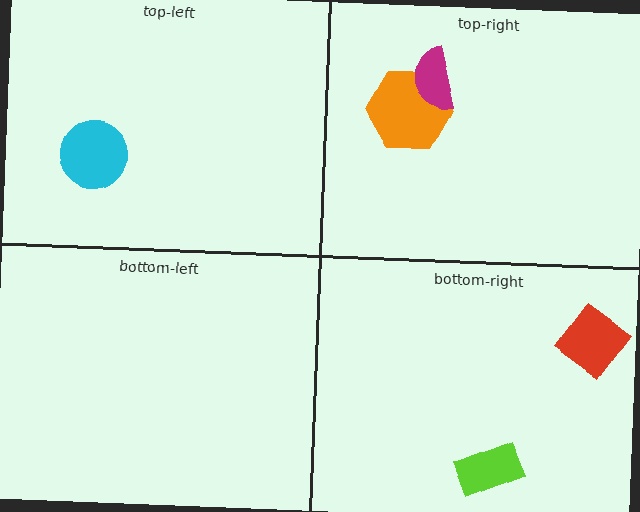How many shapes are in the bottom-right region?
2.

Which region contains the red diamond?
The bottom-right region.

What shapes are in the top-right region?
The orange hexagon, the magenta semicircle.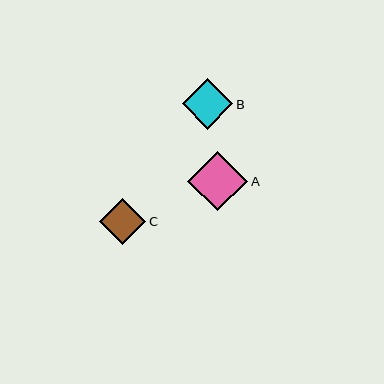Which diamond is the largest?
Diamond A is the largest with a size of approximately 60 pixels.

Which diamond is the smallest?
Diamond C is the smallest with a size of approximately 46 pixels.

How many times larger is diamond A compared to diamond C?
Diamond A is approximately 1.3 times the size of diamond C.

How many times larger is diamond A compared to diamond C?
Diamond A is approximately 1.3 times the size of diamond C.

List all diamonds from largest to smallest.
From largest to smallest: A, B, C.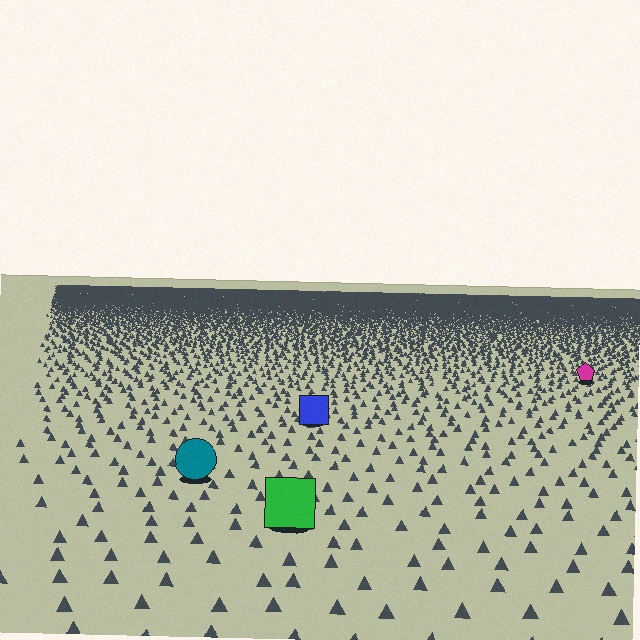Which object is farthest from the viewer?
The magenta pentagon is farthest from the viewer. It appears smaller and the ground texture around it is denser.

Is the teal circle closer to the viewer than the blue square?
Yes. The teal circle is closer — you can tell from the texture gradient: the ground texture is coarser near it.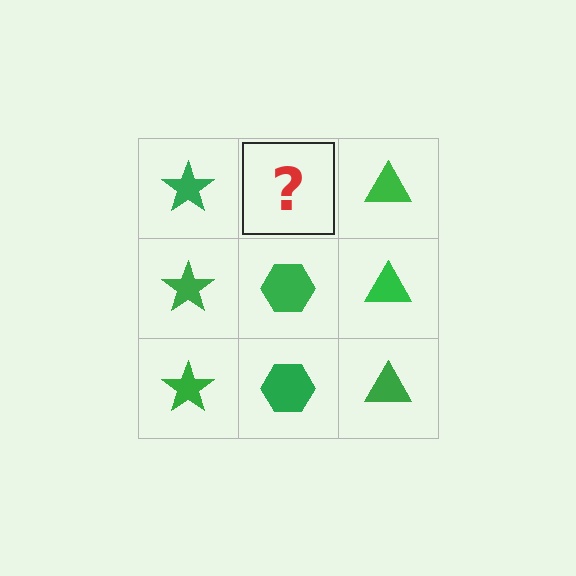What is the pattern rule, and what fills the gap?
The rule is that each column has a consistent shape. The gap should be filled with a green hexagon.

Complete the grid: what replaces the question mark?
The question mark should be replaced with a green hexagon.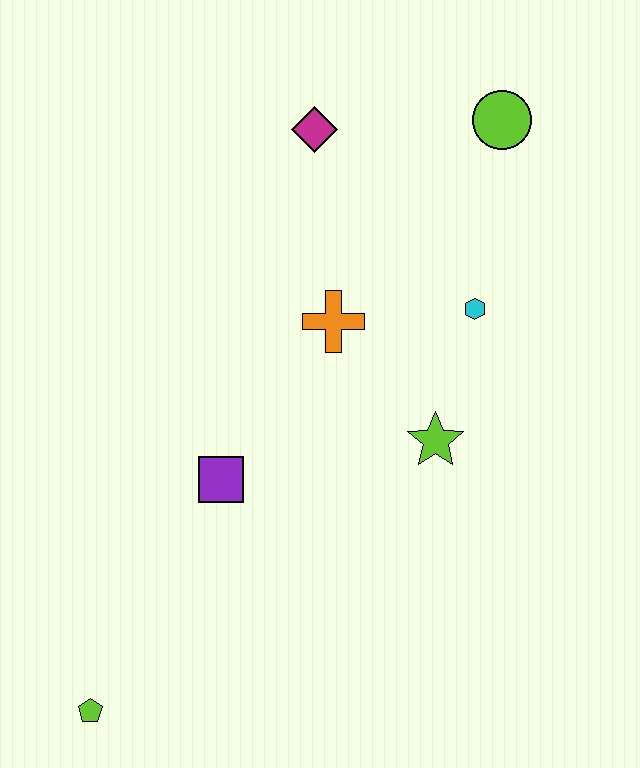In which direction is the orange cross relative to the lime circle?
The orange cross is below the lime circle.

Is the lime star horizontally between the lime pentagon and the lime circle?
Yes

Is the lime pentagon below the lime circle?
Yes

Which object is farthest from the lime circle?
The lime pentagon is farthest from the lime circle.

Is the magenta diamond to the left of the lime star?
Yes